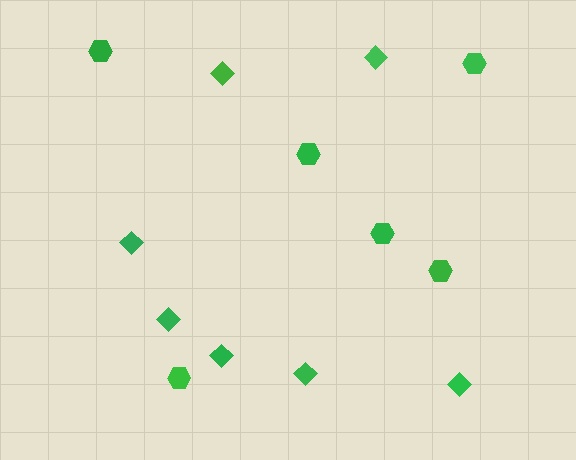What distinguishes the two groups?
There are 2 groups: one group of hexagons (6) and one group of diamonds (7).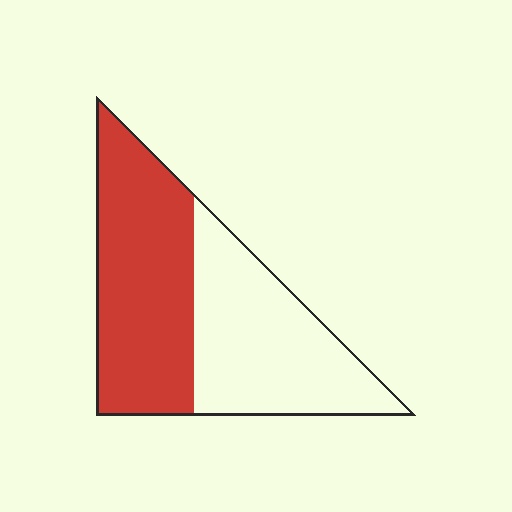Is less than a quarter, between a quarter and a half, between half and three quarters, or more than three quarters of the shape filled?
Between half and three quarters.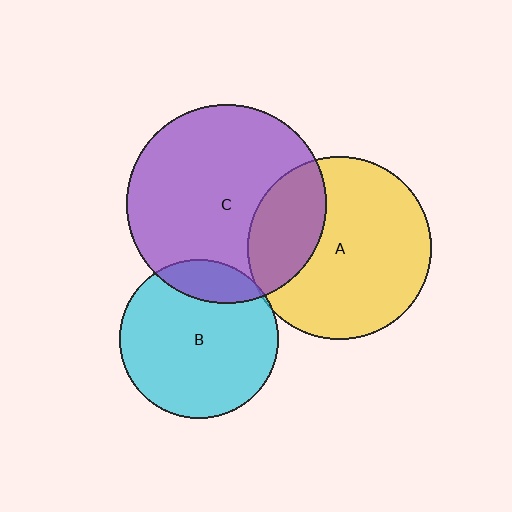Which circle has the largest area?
Circle C (purple).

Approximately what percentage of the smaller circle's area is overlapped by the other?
Approximately 5%.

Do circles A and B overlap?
Yes.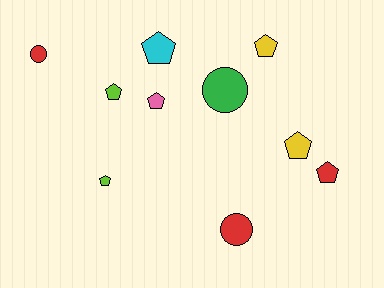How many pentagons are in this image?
There are 7 pentagons.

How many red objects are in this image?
There are 3 red objects.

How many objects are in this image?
There are 10 objects.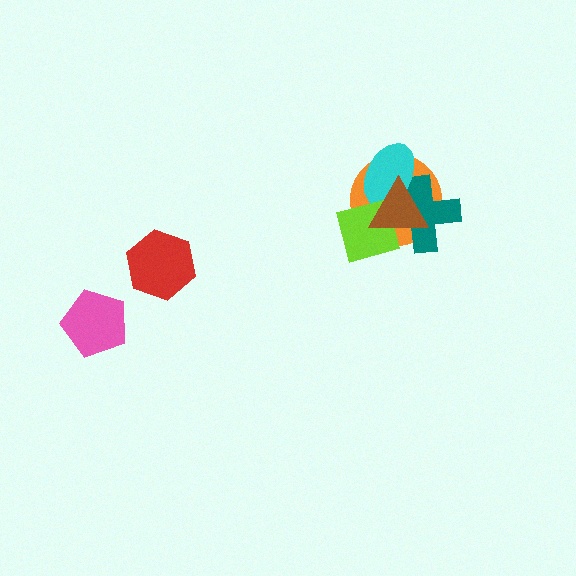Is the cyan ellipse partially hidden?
Yes, it is partially covered by another shape.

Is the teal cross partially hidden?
Yes, it is partially covered by another shape.